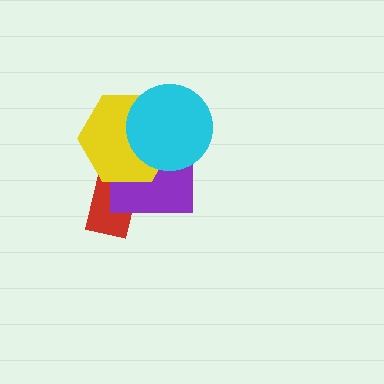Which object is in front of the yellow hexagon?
The cyan circle is in front of the yellow hexagon.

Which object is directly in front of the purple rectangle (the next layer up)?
The yellow hexagon is directly in front of the purple rectangle.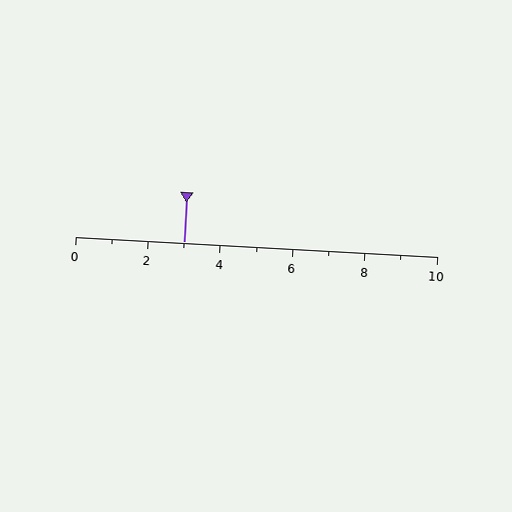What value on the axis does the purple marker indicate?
The marker indicates approximately 3.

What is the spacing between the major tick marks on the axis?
The major ticks are spaced 2 apart.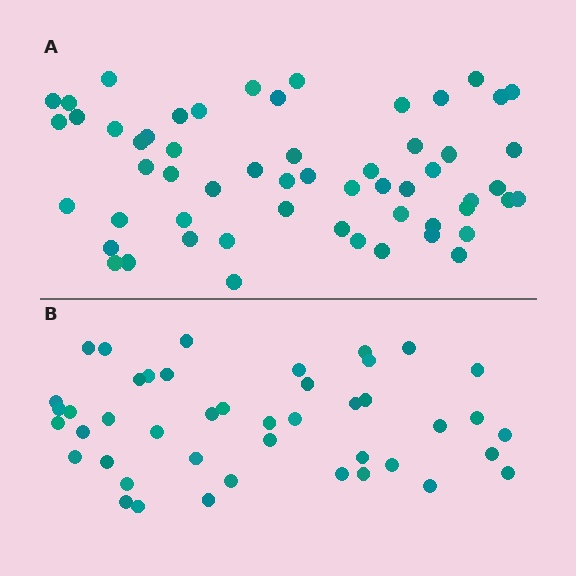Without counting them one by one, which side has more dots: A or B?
Region A (the top region) has more dots.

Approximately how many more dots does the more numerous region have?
Region A has approximately 15 more dots than region B.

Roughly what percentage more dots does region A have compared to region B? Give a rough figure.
About 30% more.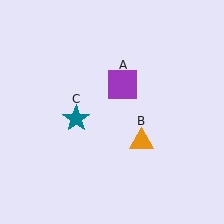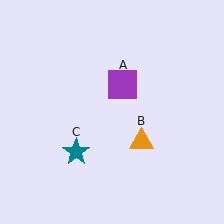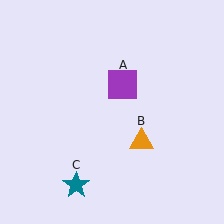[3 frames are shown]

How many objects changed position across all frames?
1 object changed position: teal star (object C).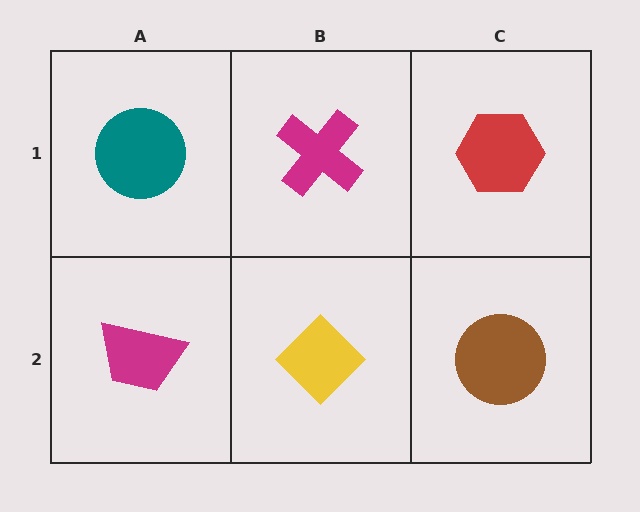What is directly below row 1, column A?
A magenta trapezoid.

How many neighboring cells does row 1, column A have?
2.